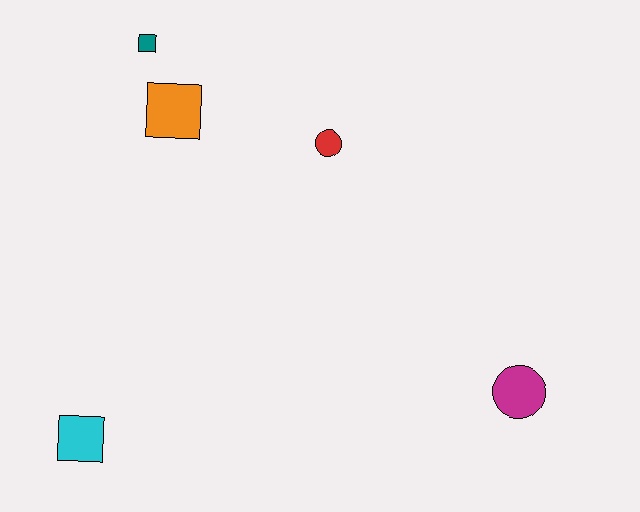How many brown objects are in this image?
There are no brown objects.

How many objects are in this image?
There are 5 objects.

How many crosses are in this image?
There are no crosses.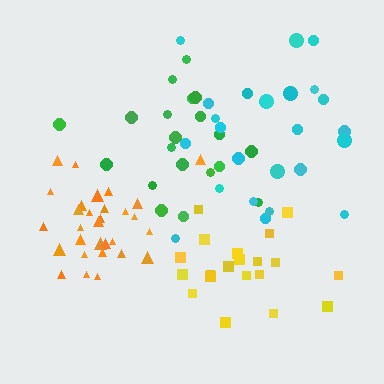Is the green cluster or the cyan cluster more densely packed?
Green.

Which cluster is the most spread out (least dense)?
Cyan.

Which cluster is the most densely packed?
Orange.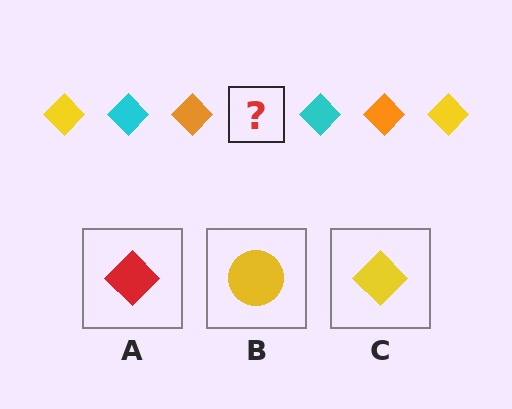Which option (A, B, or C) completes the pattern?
C.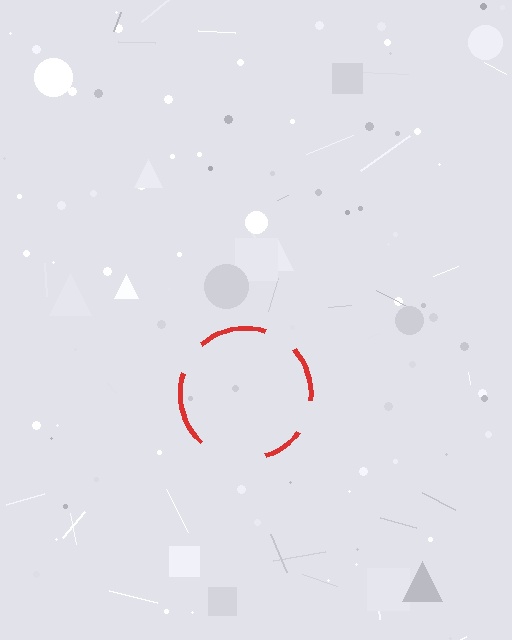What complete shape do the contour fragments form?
The contour fragments form a circle.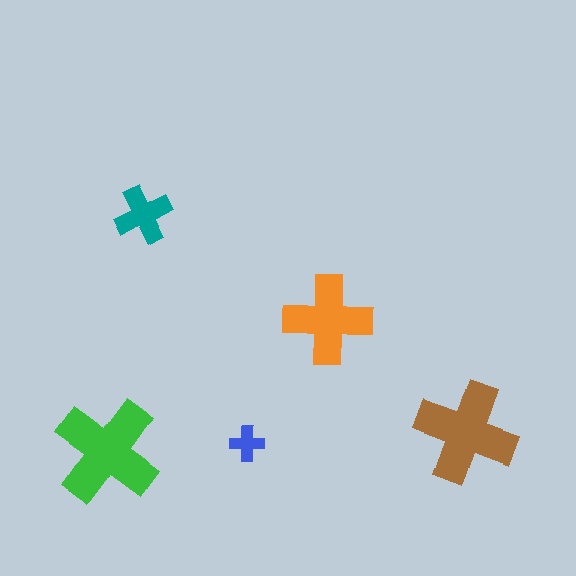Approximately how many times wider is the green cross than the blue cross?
About 3 times wider.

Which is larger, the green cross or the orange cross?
The green one.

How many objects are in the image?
There are 5 objects in the image.